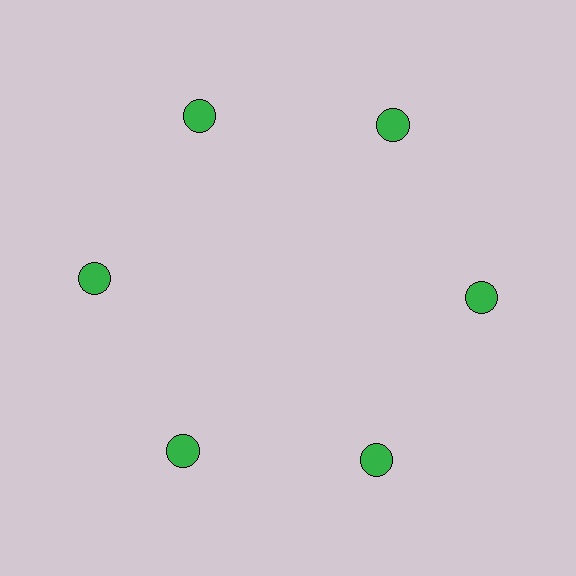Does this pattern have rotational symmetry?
Yes, this pattern has 6-fold rotational symmetry. It looks the same after rotating 60 degrees around the center.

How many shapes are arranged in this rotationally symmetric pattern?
There are 6 shapes, arranged in 6 groups of 1.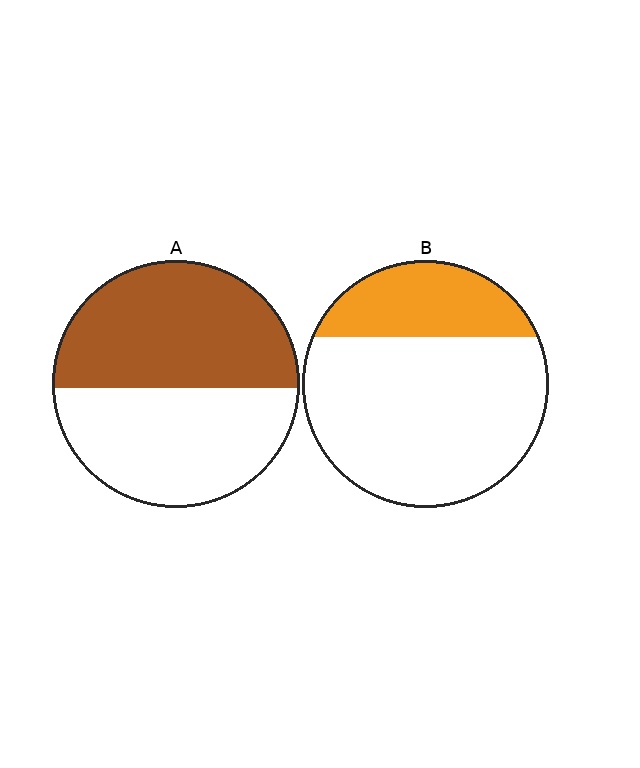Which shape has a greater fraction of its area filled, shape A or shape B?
Shape A.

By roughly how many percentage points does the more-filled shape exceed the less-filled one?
By roughly 25 percentage points (A over B).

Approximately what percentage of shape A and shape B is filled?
A is approximately 50% and B is approximately 25%.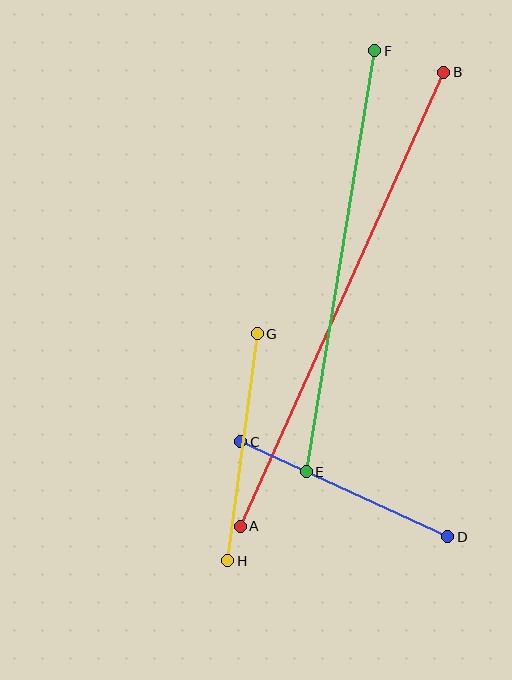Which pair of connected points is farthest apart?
Points A and B are farthest apart.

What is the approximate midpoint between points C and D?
The midpoint is at approximately (344, 489) pixels.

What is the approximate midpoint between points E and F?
The midpoint is at approximately (341, 261) pixels.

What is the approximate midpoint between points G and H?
The midpoint is at approximately (243, 447) pixels.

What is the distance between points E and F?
The distance is approximately 426 pixels.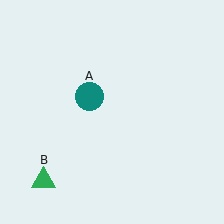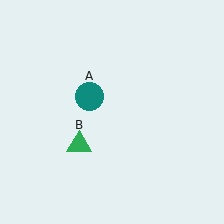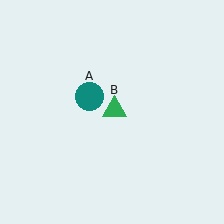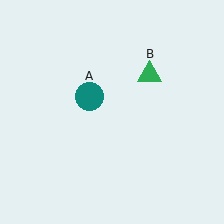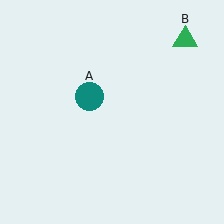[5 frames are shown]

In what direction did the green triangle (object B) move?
The green triangle (object B) moved up and to the right.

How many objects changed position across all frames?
1 object changed position: green triangle (object B).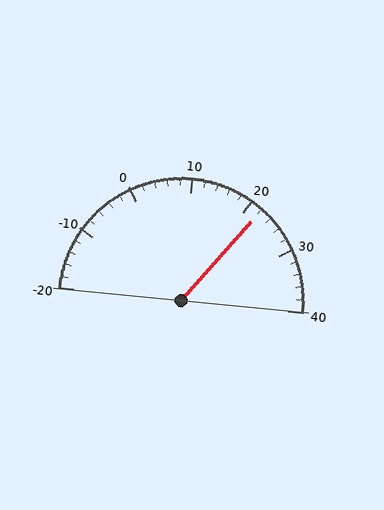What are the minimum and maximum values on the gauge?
The gauge ranges from -20 to 40.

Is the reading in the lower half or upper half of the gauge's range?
The reading is in the upper half of the range (-20 to 40).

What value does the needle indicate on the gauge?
The needle indicates approximately 22.